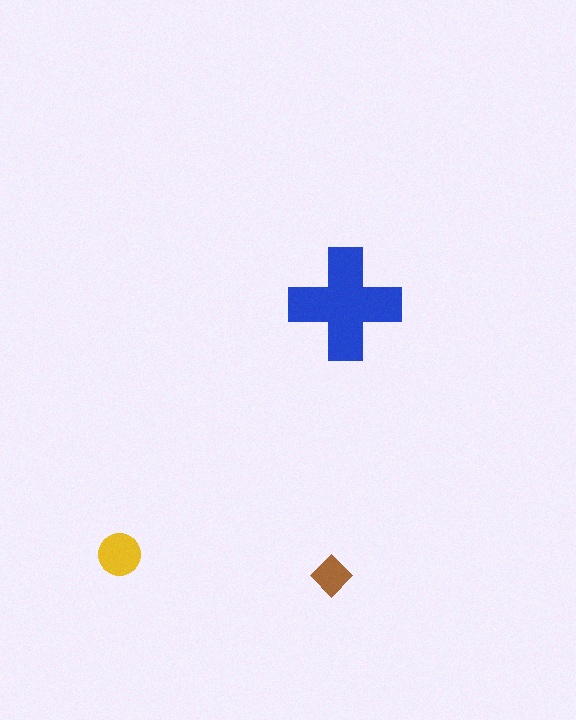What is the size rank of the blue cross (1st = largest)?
1st.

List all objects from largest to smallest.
The blue cross, the yellow circle, the brown diamond.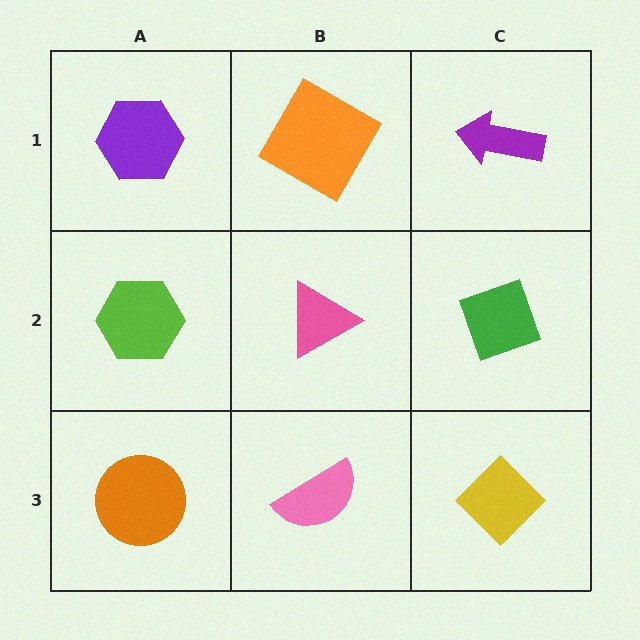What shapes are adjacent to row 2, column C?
A purple arrow (row 1, column C), a yellow diamond (row 3, column C), a pink triangle (row 2, column B).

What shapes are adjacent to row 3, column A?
A lime hexagon (row 2, column A), a pink semicircle (row 3, column B).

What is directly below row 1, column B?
A pink triangle.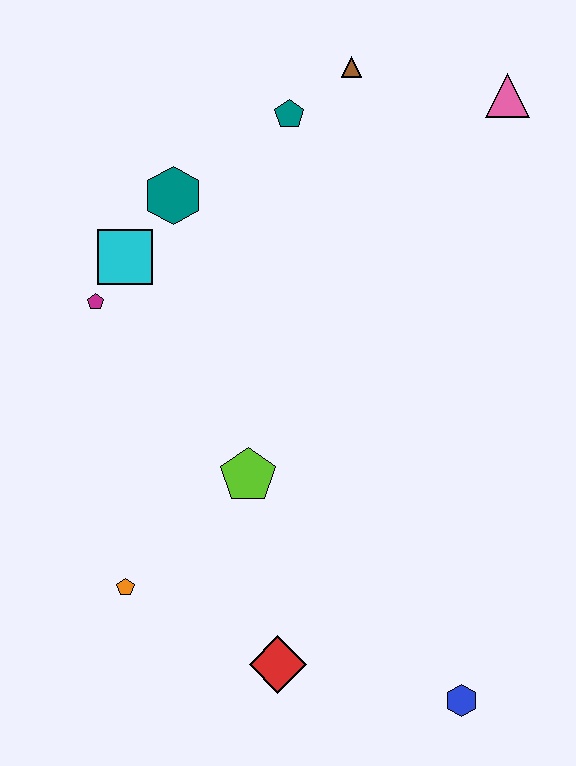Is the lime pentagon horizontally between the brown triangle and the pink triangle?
No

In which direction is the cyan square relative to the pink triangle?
The cyan square is to the left of the pink triangle.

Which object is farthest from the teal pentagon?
The blue hexagon is farthest from the teal pentagon.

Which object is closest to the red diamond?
The orange pentagon is closest to the red diamond.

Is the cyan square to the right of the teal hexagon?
No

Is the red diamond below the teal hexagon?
Yes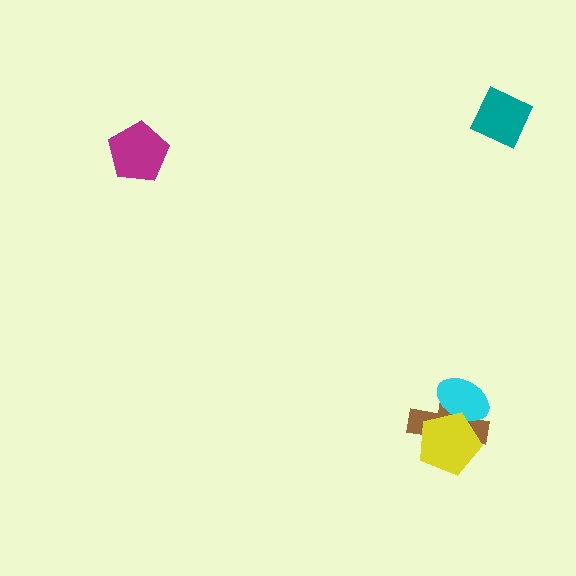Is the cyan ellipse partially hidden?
Yes, it is partially covered by another shape.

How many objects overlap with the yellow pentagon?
2 objects overlap with the yellow pentagon.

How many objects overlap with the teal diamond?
0 objects overlap with the teal diamond.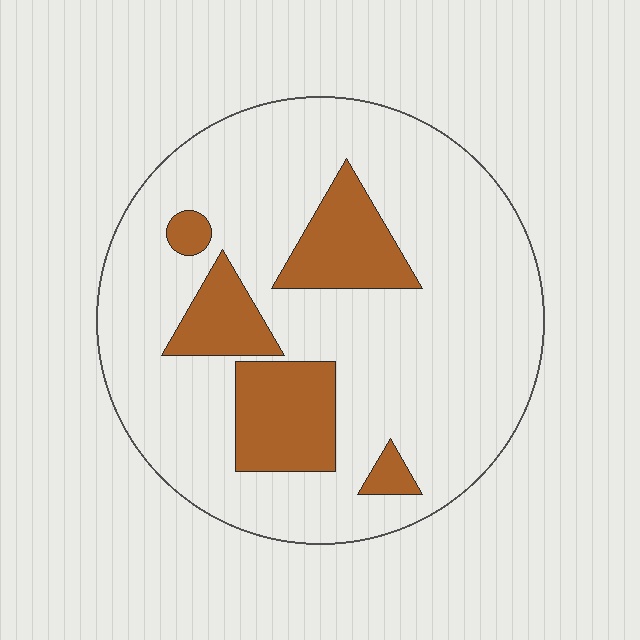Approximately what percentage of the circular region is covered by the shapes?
Approximately 20%.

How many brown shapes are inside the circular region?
5.